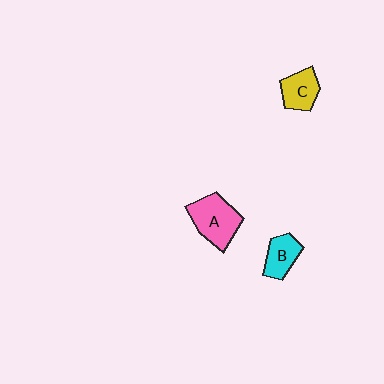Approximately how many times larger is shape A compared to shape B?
Approximately 1.6 times.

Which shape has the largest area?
Shape A (pink).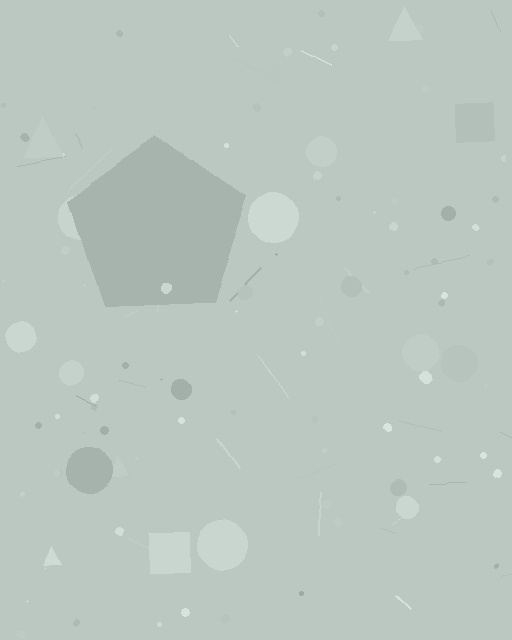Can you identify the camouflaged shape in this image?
The camouflaged shape is a pentagon.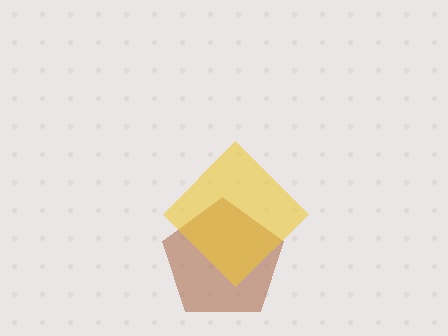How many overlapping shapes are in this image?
There are 2 overlapping shapes in the image.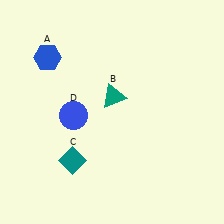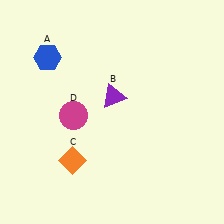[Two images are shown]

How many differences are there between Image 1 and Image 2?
There are 3 differences between the two images.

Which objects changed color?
B changed from teal to purple. C changed from teal to orange. D changed from blue to magenta.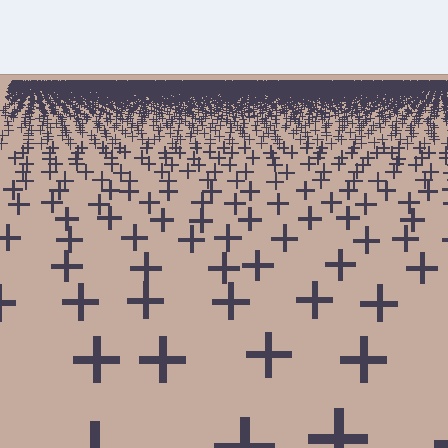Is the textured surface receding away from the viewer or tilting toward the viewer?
The surface is receding away from the viewer. Texture elements get smaller and denser toward the top.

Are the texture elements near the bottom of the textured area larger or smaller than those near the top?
Larger. Near the bottom, elements are closer to the viewer and appear at a bigger on-screen size.